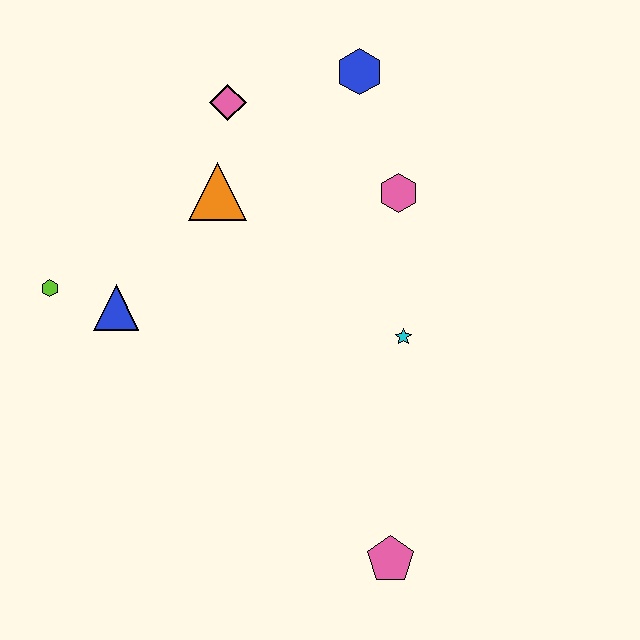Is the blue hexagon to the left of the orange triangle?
No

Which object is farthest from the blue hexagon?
The pink pentagon is farthest from the blue hexagon.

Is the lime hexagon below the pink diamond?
Yes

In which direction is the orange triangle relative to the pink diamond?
The orange triangle is below the pink diamond.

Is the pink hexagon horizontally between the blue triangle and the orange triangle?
No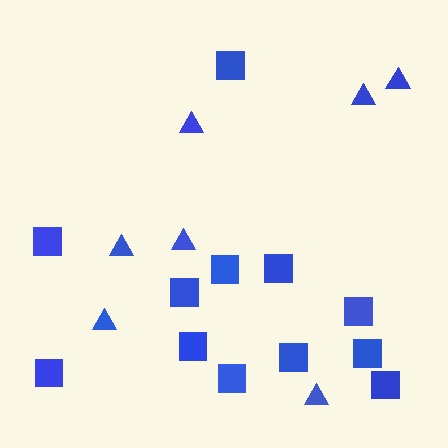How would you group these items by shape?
There are 2 groups: one group of triangles (7) and one group of squares (12).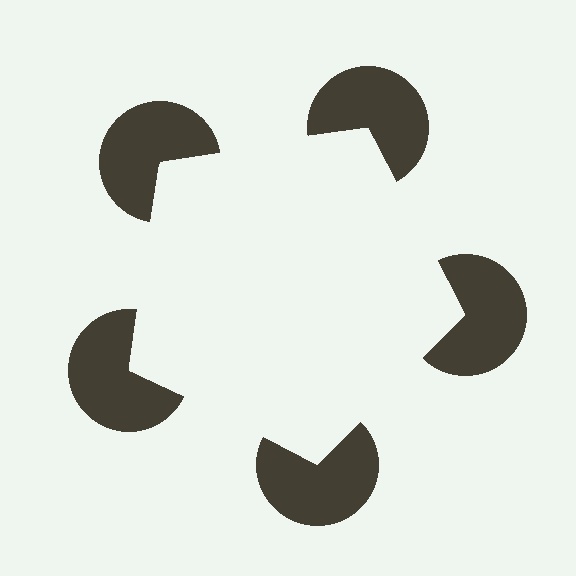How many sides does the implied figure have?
5 sides.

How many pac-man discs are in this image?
There are 5 — one at each vertex of the illusory pentagon.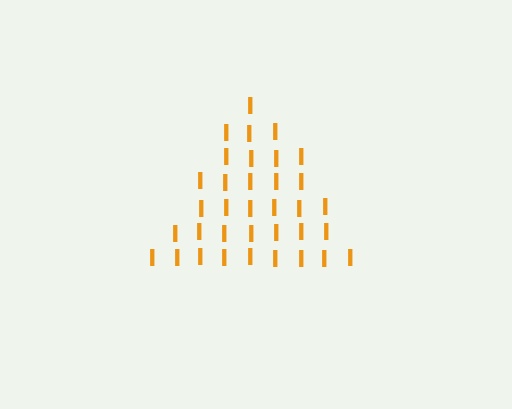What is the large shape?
The large shape is a triangle.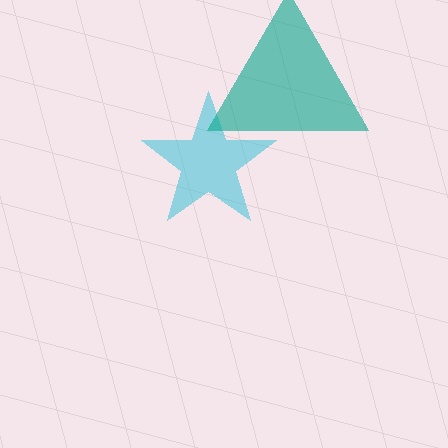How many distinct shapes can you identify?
There are 2 distinct shapes: a cyan star, a teal triangle.